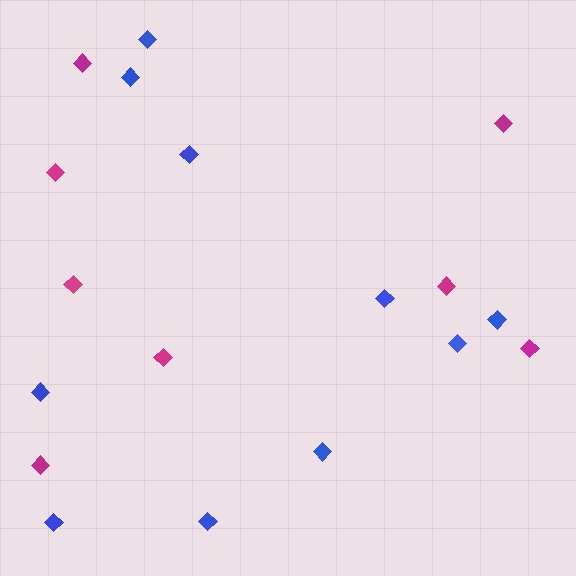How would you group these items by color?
There are 2 groups: one group of blue diamonds (10) and one group of magenta diamonds (8).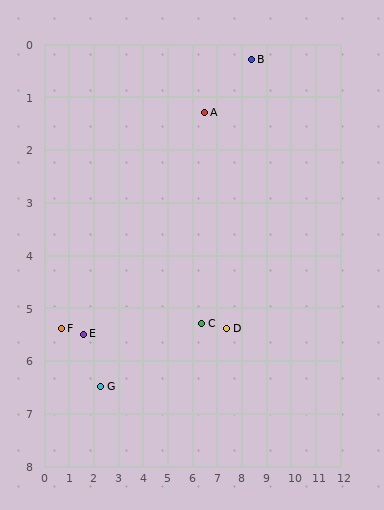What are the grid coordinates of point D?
Point D is at approximately (7.4, 5.4).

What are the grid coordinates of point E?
Point E is at approximately (1.6, 5.5).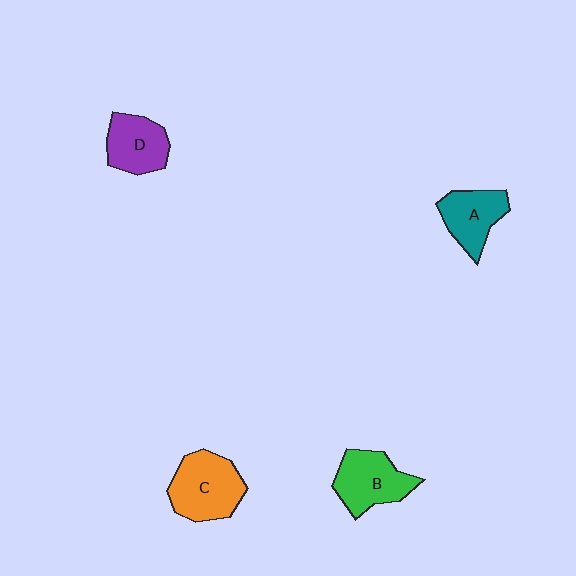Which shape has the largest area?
Shape C (orange).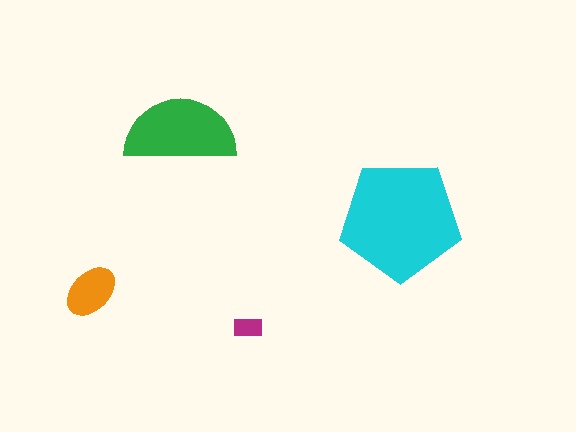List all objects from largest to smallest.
The cyan pentagon, the green semicircle, the orange ellipse, the magenta rectangle.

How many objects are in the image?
There are 4 objects in the image.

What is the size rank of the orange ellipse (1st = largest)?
3rd.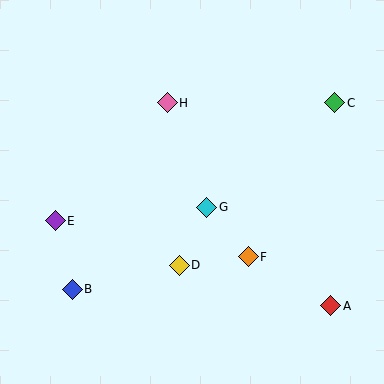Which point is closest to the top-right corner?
Point C is closest to the top-right corner.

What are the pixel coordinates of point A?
Point A is at (331, 306).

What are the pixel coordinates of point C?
Point C is at (335, 103).